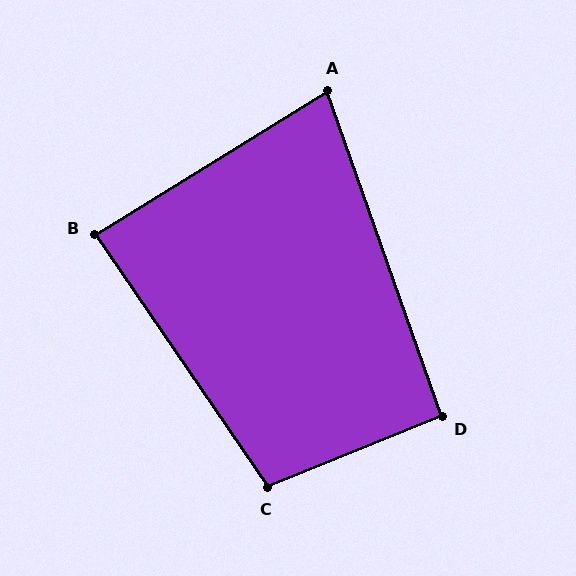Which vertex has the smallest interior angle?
A, at approximately 78 degrees.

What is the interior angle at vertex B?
Approximately 87 degrees (approximately right).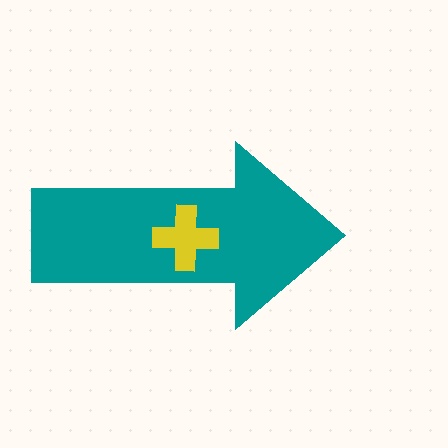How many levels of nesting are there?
2.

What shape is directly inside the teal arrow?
The yellow cross.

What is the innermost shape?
The yellow cross.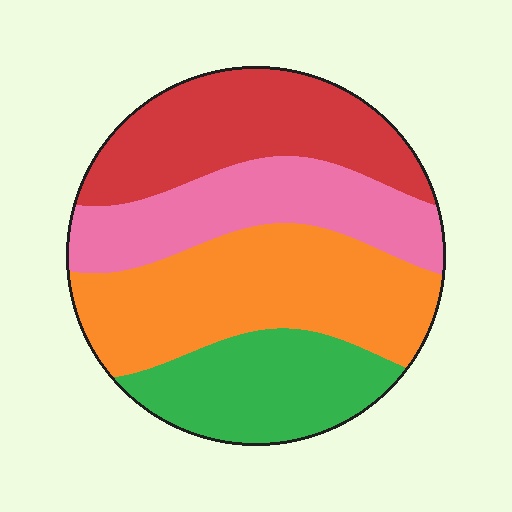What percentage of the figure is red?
Red covers around 25% of the figure.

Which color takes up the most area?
Orange, at roughly 30%.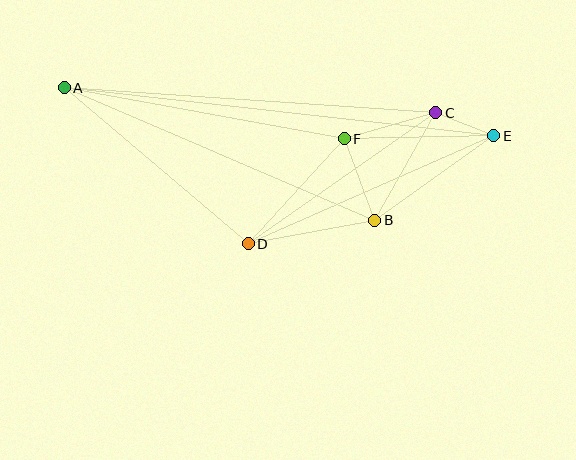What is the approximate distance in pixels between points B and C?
The distance between B and C is approximately 124 pixels.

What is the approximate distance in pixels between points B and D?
The distance between B and D is approximately 129 pixels.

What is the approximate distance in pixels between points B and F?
The distance between B and F is approximately 87 pixels.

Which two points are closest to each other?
Points C and E are closest to each other.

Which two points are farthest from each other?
Points A and E are farthest from each other.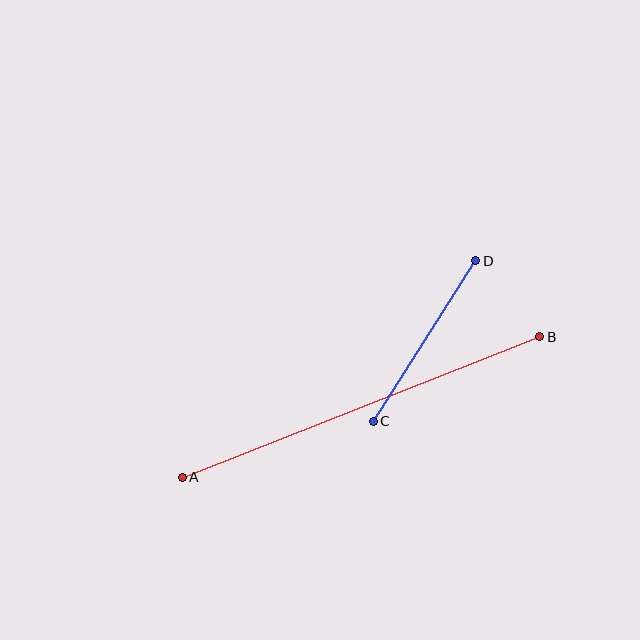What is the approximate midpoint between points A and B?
The midpoint is at approximately (361, 407) pixels.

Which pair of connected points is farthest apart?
Points A and B are farthest apart.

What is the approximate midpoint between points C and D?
The midpoint is at approximately (425, 341) pixels.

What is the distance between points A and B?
The distance is approximately 384 pixels.